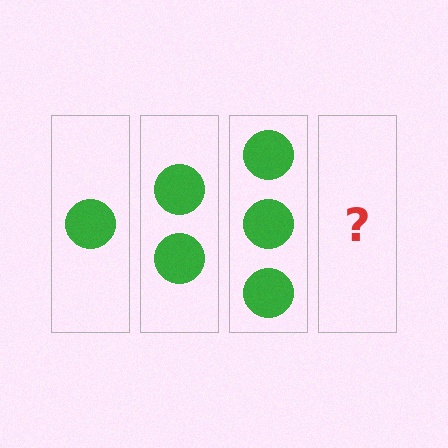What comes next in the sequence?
The next element should be 4 circles.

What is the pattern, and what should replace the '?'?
The pattern is that each step adds one more circle. The '?' should be 4 circles.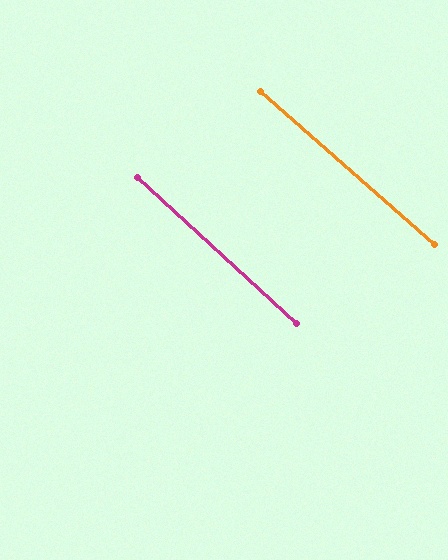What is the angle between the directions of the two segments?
Approximately 1 degree.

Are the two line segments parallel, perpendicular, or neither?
Parallel — their directions differ by only 1.0°.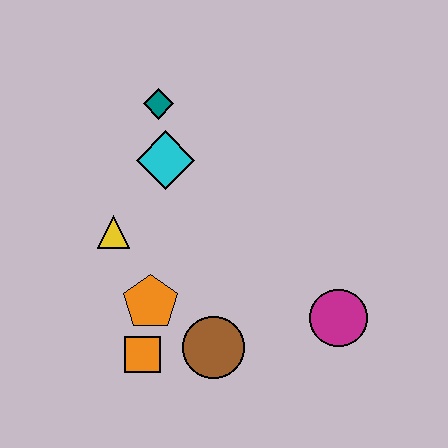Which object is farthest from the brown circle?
The teal diamond is farthest from the brown circle.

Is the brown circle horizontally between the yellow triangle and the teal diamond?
No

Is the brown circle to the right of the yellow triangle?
Yes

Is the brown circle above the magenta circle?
No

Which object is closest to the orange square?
The orange pentagon is closest to the orange square.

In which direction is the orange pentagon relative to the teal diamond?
The orange pentagon is below the teal diamond.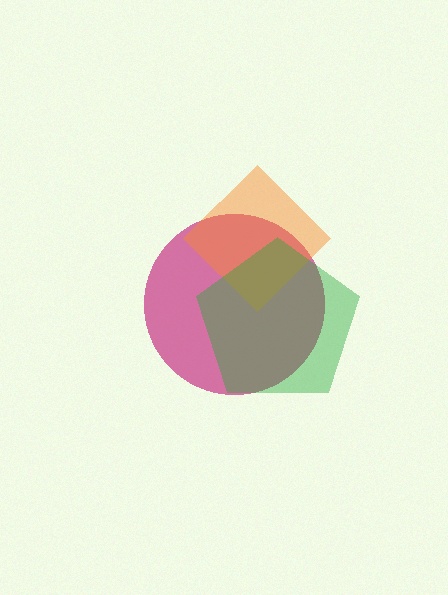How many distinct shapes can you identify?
There are 3 distinct shapes: a magenta circle, an orange diamond, a green pentagon.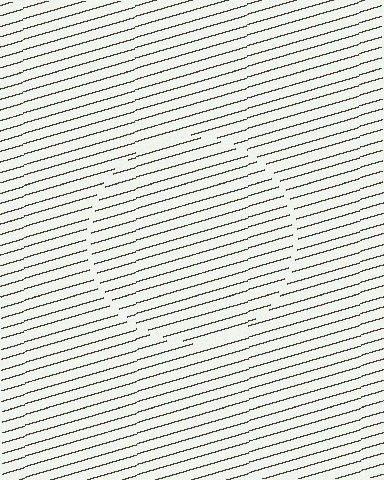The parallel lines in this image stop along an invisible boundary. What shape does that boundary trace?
An illusory circle. The interior of the shape contains the same grating, shifted by half a period — the contour is defined by the phase discontinuity where line-ends from the inner and outer gratings abut.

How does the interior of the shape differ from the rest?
The interior of the shape contains the same grating, shifted by half a period — the contour is defined by the phase discontinuity where line-ends from the inner and outer gratings abut.